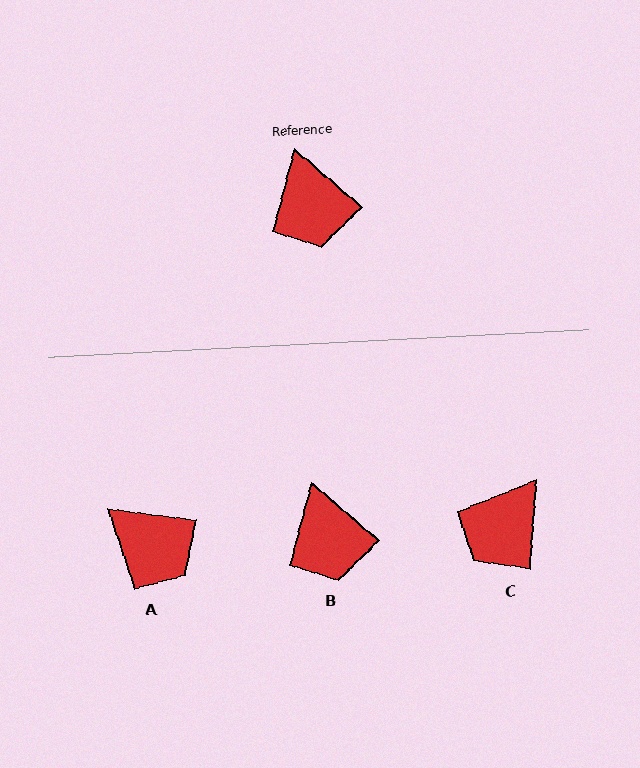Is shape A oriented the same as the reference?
No, it is off by about 33 degrees.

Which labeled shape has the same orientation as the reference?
B.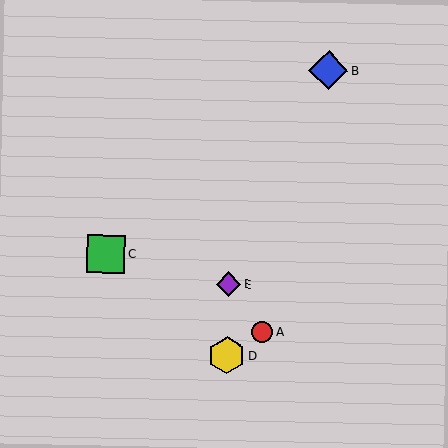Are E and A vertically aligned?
No, E is at x≈228 and A is at x≈262.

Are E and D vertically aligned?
Yes, both are at x≈228.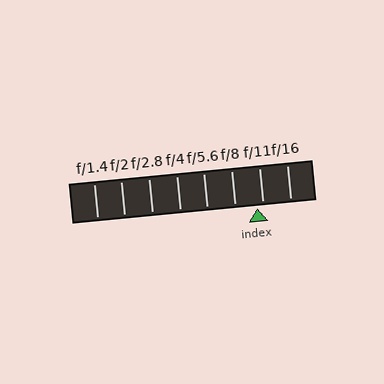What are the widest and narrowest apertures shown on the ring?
The widest aperture shown is f/1.4 and the narrowest is f/16.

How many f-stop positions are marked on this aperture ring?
There are 8 f-stop positions marked.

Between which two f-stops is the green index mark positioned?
The index mark is between f/8 and f/11.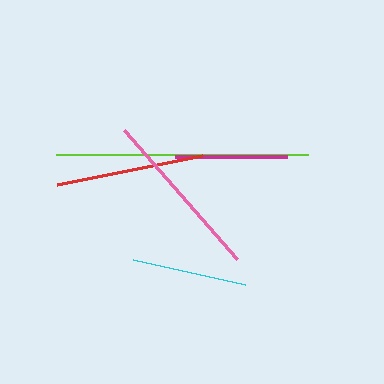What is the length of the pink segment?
The pink segment is approximately 171 pixels long.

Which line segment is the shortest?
The magenta line is the shortest at approximately 113 pixels.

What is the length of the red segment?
The red segment is approximately 147 pixels long.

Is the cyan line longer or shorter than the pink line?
The pink line is longer than the cyan line.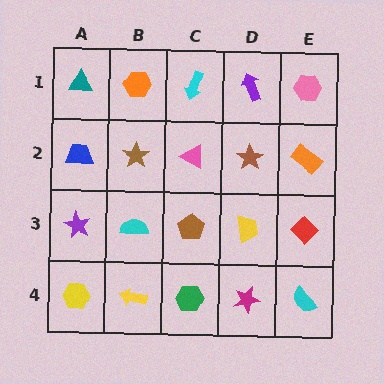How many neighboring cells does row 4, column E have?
2.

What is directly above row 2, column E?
A pink hexagon.